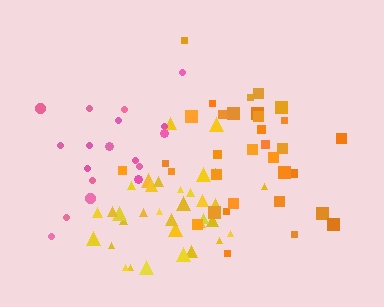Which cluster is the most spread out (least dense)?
Pink.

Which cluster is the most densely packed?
Yellow.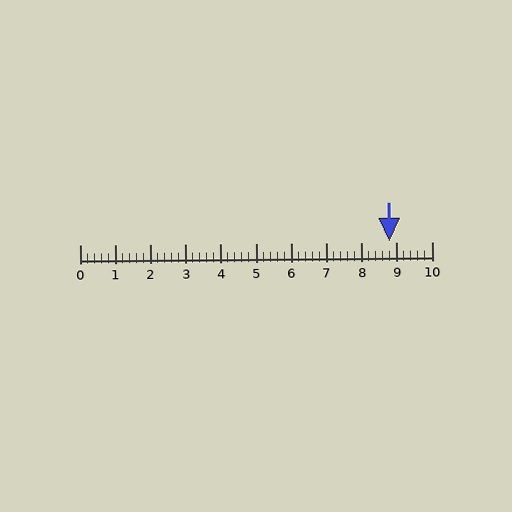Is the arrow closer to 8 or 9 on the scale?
The arrow is closer to 9.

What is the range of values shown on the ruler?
The ruler shows values from 0 to 10.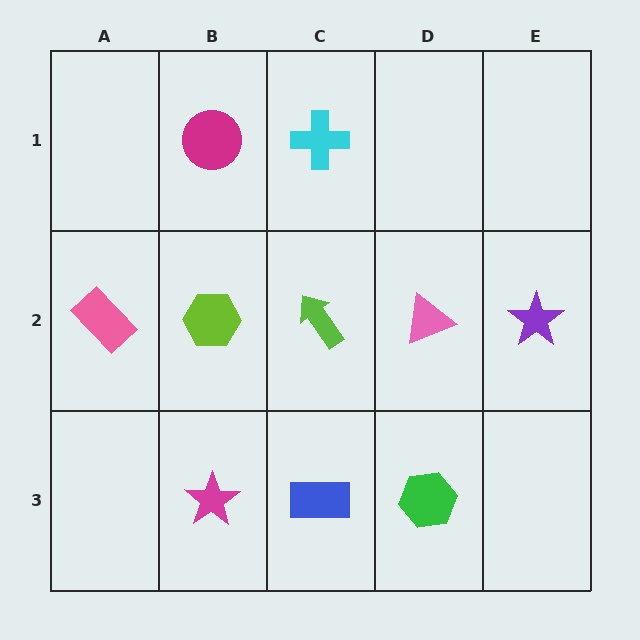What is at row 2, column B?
A lime hexagon.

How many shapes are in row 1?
2 shapes.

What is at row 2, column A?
A pink rectangle.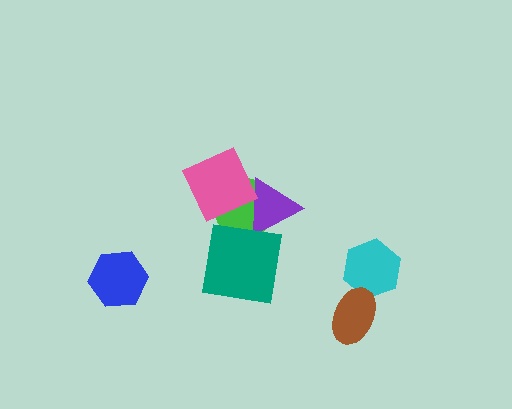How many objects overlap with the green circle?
3 objects overlap with the green circle.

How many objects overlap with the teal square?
2 objects overlap with the teal square.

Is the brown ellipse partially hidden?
No, no other shape covers it.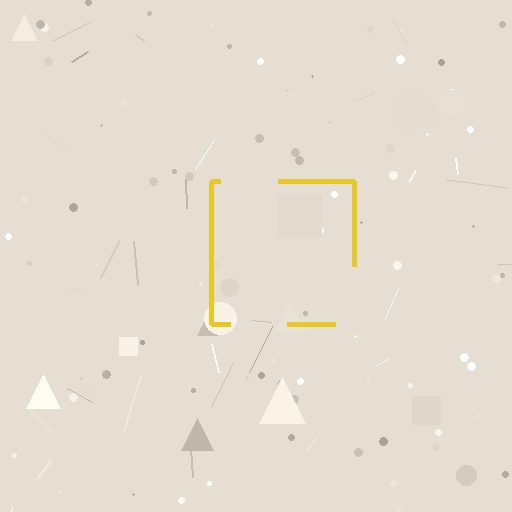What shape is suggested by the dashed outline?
The dashed outline suggests a square.